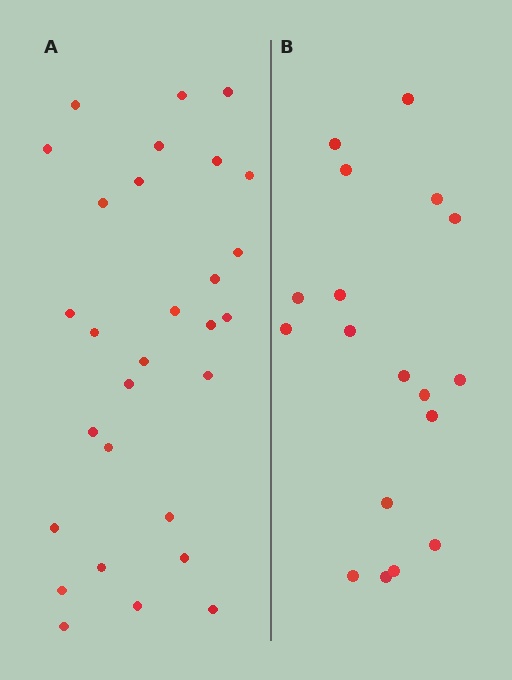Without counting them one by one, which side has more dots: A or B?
Region A (the left region) has more dots.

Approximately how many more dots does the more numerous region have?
Region A has roughly 12 or so more dots than region B.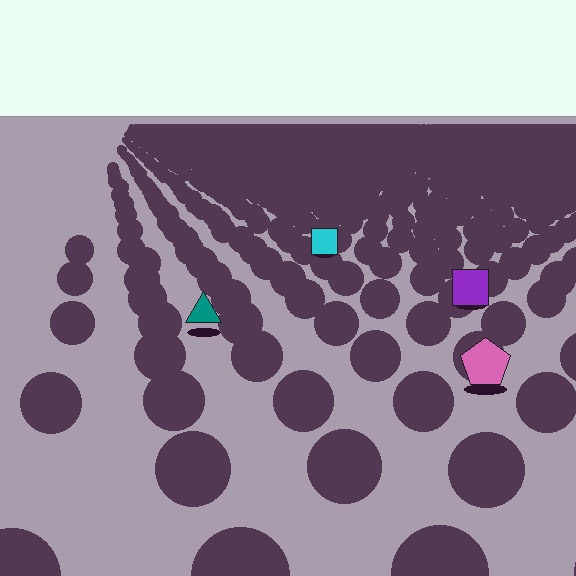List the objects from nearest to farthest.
From nearest to farthest: the pink pentagon, the teal triangle, the purple square, the cyan square.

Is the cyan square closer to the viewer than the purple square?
No. The purple square is closer — you can tell from the texture gradient: the ground texture is coarser near it.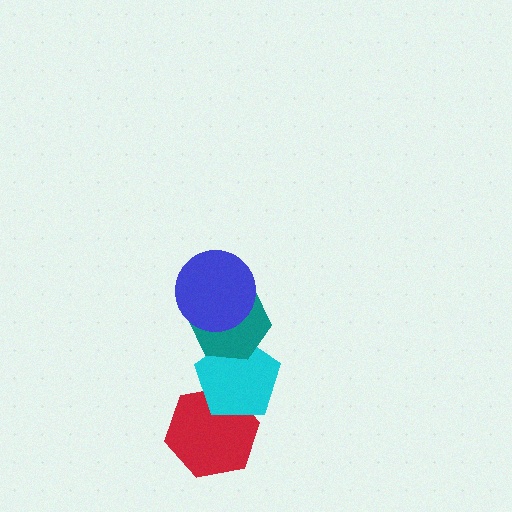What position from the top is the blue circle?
The blue circle is 1st from the top.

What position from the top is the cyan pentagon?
The cyan pentagon is 3rd from the top.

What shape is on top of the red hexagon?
The cyan pentagon is on top of the red hexagon.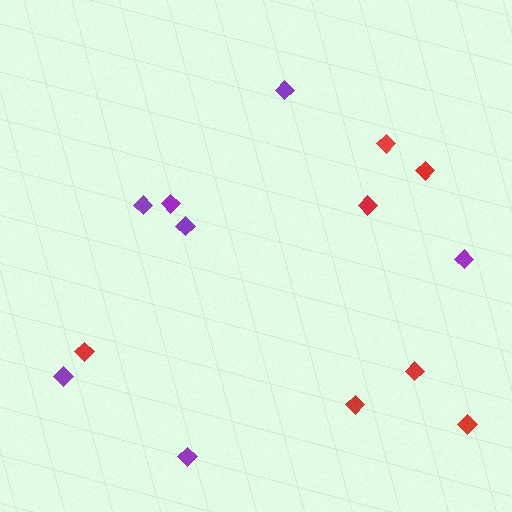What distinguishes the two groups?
There are 2 groups: one group of purple diamonds (7) and one group of red diamonds (7).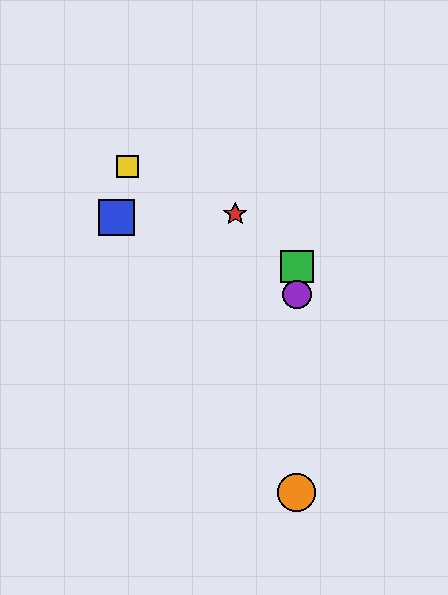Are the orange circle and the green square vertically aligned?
Yes, both are at x≈297.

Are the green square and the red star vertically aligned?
No, the green square is at x≈297 and the red star is at x≈235.